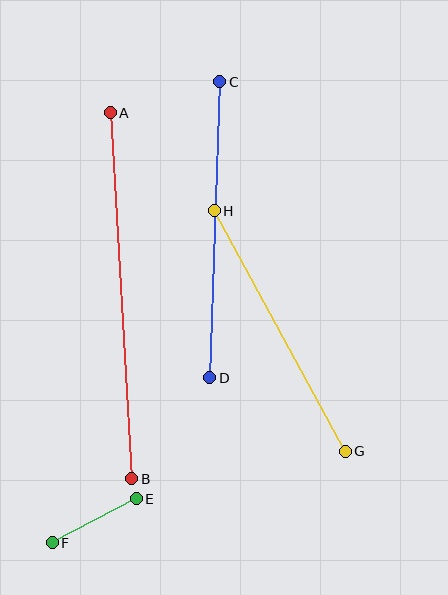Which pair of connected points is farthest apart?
Points A and B are farthest apart.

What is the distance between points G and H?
The distance is approximately 274 pixels.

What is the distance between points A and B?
The distance is approximately 367 pixels.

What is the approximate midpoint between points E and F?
The midpoint is at approximately (94, 521) pixels.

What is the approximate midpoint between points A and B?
The midpoint is at approximately (121, 296) pixels.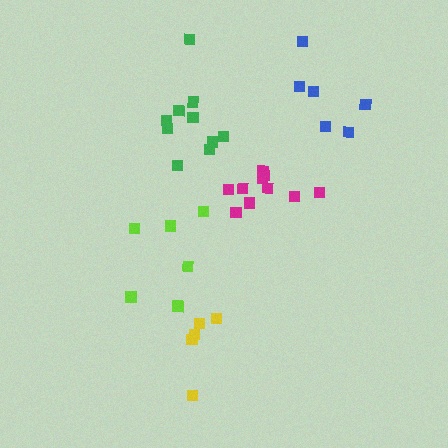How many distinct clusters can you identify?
There are 5 distinct clusters.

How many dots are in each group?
Group 1: 10 dots, Group 2: 5 dots, Group 3: 6 dots, Group 4: 10 dots, Group 5: 6 dots (37 total).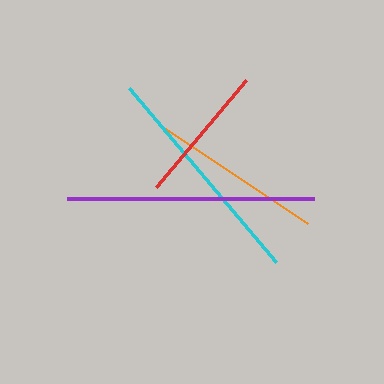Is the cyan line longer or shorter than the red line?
The cyan line is longer than the red line.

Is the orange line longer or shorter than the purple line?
The purple line is longer than the orange line.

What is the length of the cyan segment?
The cyan segment is approximately 228 pixels long.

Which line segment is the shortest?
The red line is the shortest at approximately 140 pixels.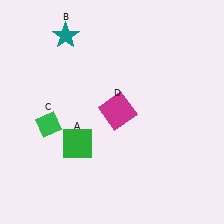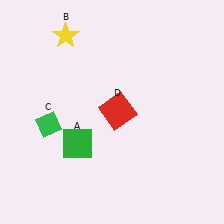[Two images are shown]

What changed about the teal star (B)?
In Image 1, B is teal. In Image 2, it changed to yellow.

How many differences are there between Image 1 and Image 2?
There are 2 differences between the two images.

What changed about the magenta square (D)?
In Image 1, D is magenta. In Image 2, it changed to red.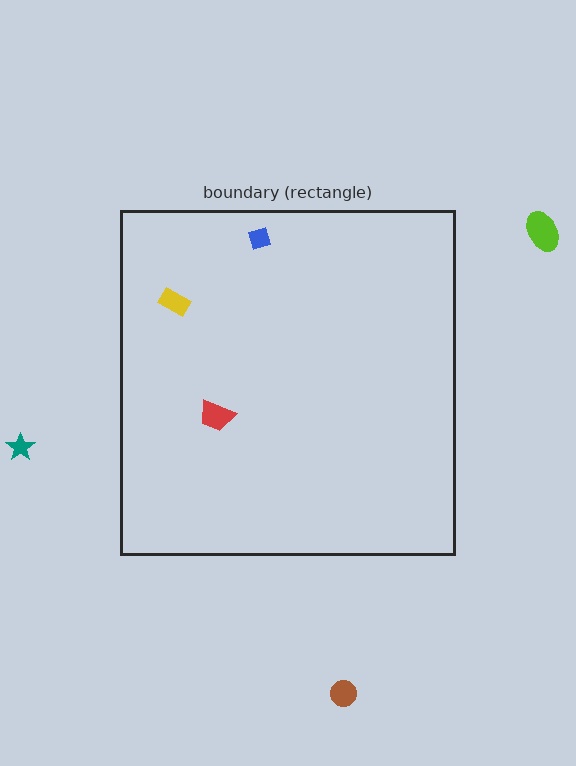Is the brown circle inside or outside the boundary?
Outside.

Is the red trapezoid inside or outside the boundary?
Inside.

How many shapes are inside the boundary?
3 inside, 3 outside.